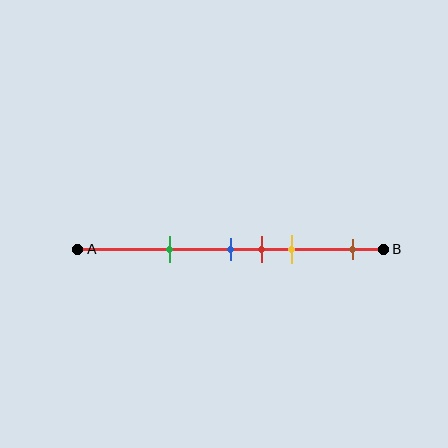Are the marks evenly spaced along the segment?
No, the marks are not evenly spaced.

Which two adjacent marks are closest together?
The blue and red marks are the closest adjacent pair.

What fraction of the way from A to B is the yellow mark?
The yellow mark is approximately 70% (0.7) of the way from A to B.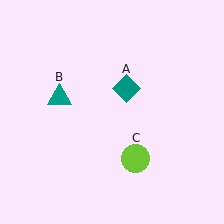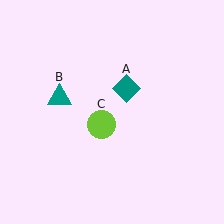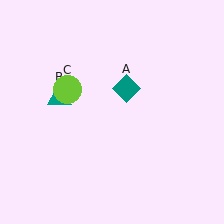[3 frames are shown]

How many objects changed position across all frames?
1 object changed position: lime circle (object C).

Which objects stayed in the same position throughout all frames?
Teal diamond (object A) and teal triangle (object B) remained stationary.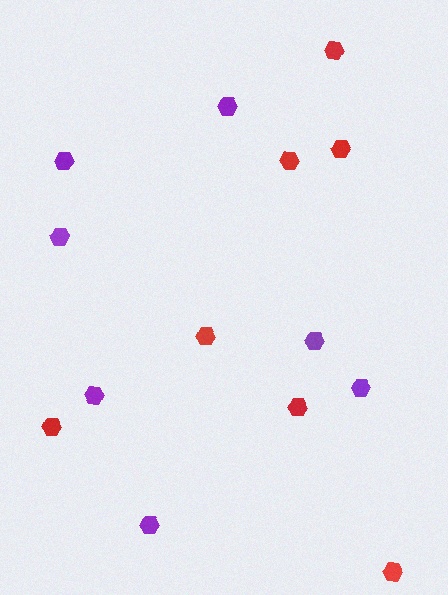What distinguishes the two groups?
There are 2 groups: one group of purple hexagons (7) and one group of red hexagons (7).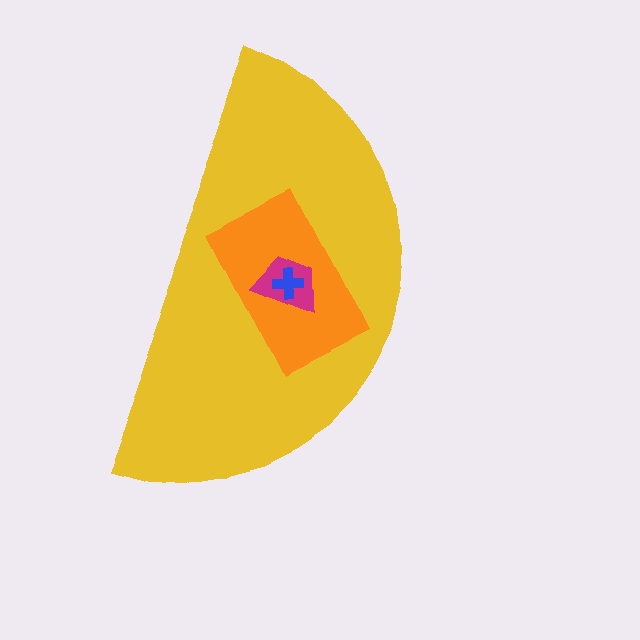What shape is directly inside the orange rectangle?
The magenta trapezoid.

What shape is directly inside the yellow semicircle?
The orange rectangle.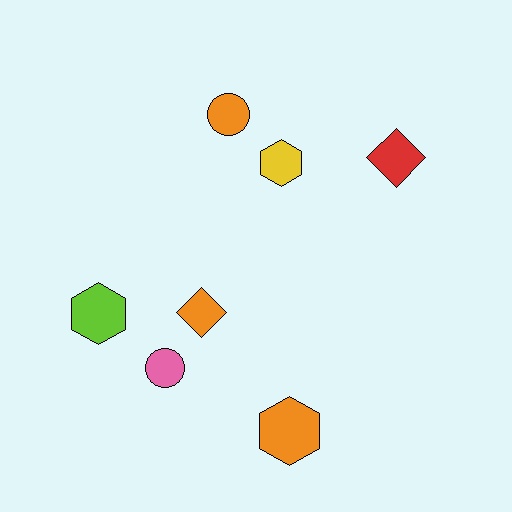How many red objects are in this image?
There is 1 red object.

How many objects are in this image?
There are 7 objects.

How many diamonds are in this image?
There are 2 diamonds.